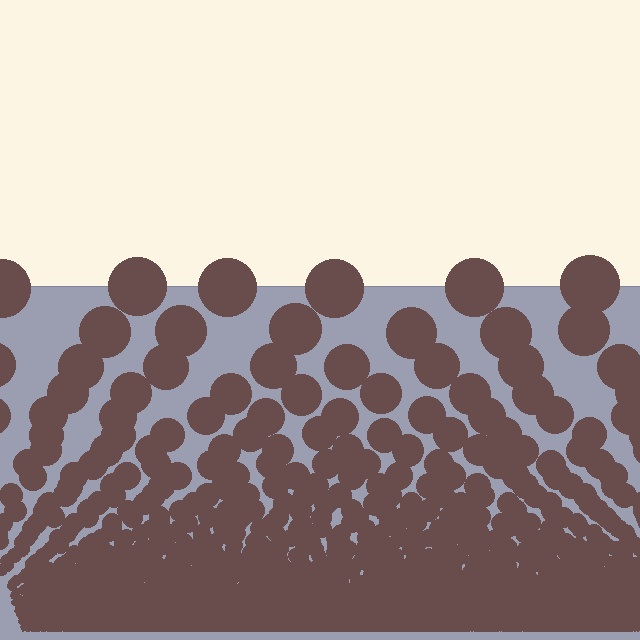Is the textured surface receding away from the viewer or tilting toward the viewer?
The surface appears to tilt toward the viewer. Texture elements get larger and sparser toward the top.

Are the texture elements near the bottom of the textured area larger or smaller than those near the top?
Smaller. The gradient is inverted — elements near the bottom are smaller and denser.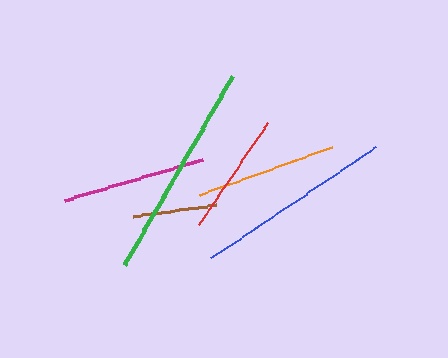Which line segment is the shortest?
The brown line is the shortest at approximately 83 pixels.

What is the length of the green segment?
The green segment is approximately 218 pixels long.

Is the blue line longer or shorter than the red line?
The blue line is longer than the red line.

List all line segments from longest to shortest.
From longest to shortest: green, blue, magenta, orange, red, brown.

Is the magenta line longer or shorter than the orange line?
The magenta line is longer than the orange line.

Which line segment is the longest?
The green line is the longest at approximately 218 pixels.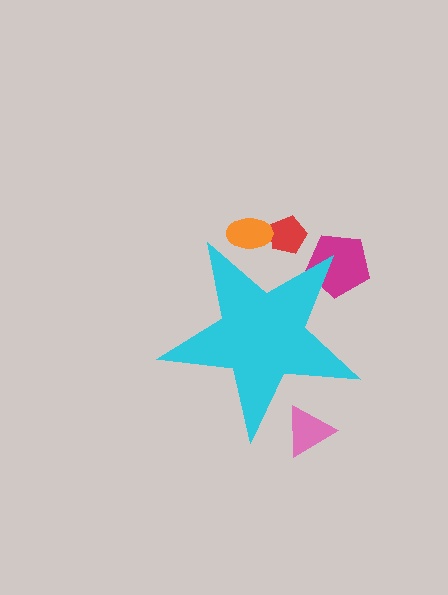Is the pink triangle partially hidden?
Yes, the pink triangle is partially hidden behind the cyan star.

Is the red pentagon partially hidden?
Yes, the red pentagon is partially hidden behind the cyan star.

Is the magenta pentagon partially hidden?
Yes, the magenta pentagon is partially hidden behind the cyan star.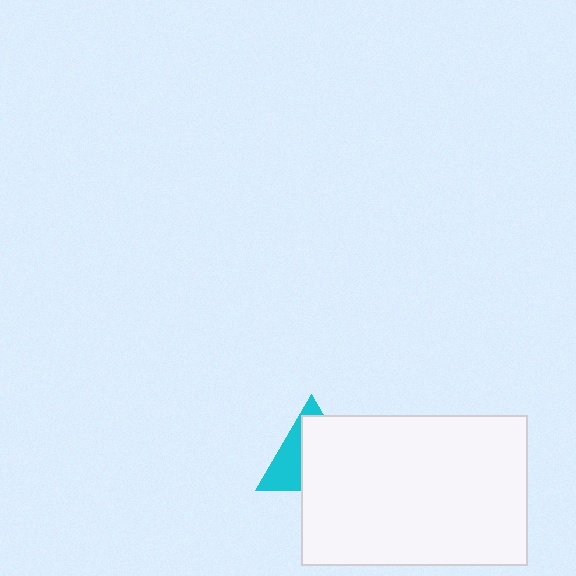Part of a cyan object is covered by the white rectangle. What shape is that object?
It is a triangle.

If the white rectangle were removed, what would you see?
You would see the complete cyan triangle.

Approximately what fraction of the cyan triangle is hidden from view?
Roughly 61% of the cyan triangle is hidden behind the white rectangle.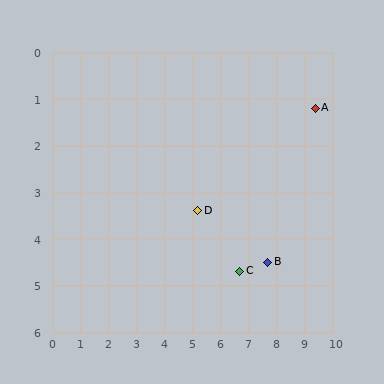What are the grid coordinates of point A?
Point A is at approximately (9.4, 1.2).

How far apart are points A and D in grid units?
Points A and D are about 4.7 grid units apart.